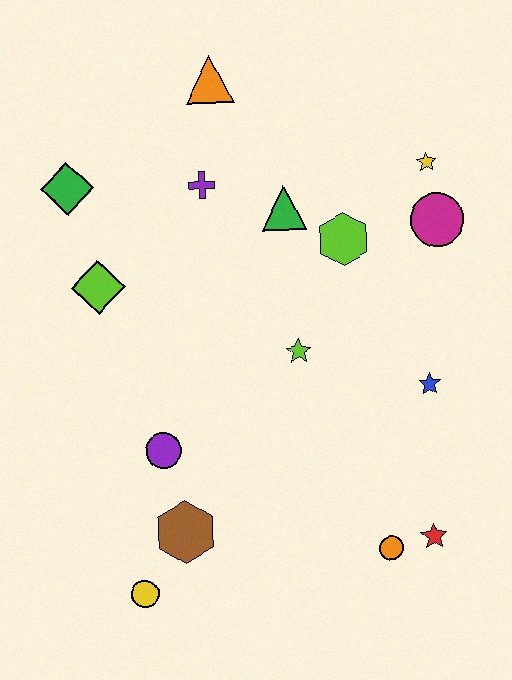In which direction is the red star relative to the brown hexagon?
The red star is to the right of the brown hexagon.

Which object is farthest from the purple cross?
The red star is farthest from the purple cross.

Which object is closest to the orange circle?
The red star is closest to the orange circle.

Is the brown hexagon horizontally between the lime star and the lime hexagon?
No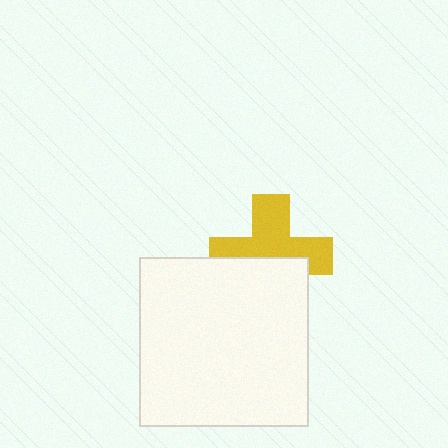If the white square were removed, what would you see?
You would see the complete yellow cross.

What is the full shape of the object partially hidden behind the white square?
The partially hidden object is a yellow cross.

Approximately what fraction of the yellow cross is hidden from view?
Roughly 43% of the yellow cross is hidden behind the white square.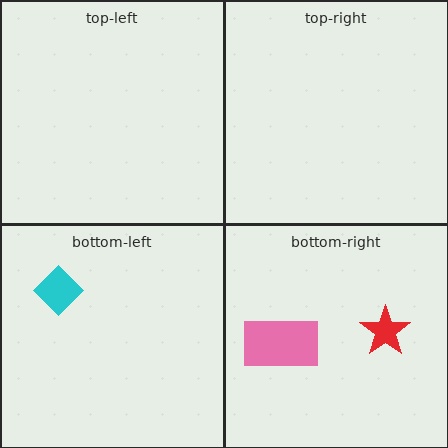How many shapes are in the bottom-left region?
1.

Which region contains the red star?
The bottom-right region.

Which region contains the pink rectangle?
The bottom-right region.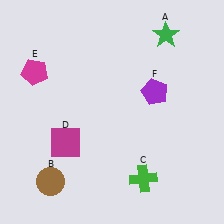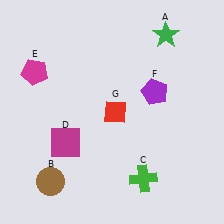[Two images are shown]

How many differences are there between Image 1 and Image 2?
There is 1 difference between the two images.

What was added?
A red diamond (G) was added in Image 2.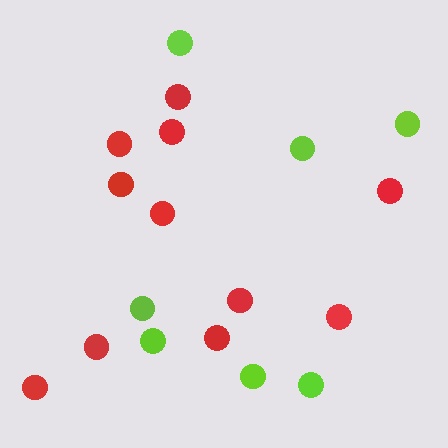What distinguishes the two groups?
There are 2 groups: one group of red circles (11) and one group of lime circles (7).